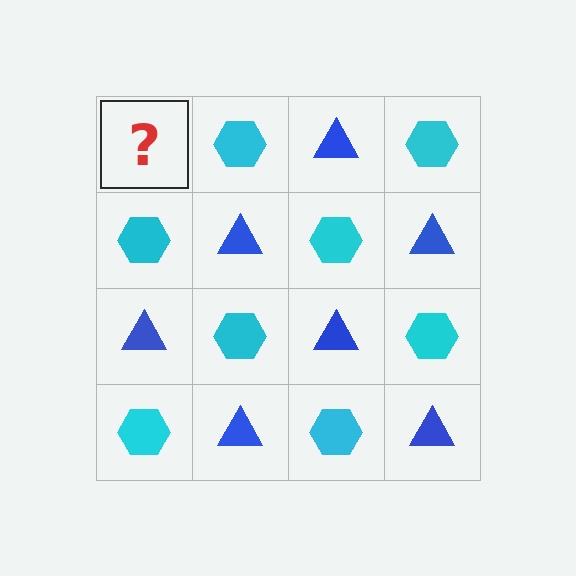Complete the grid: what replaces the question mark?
The question mark should be replaced with a blue triangle.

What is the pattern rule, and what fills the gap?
The rule is that it alternates blue triangle and cyan hexagon in a checkerboard pattern. The gap should be filled with a blue triangle.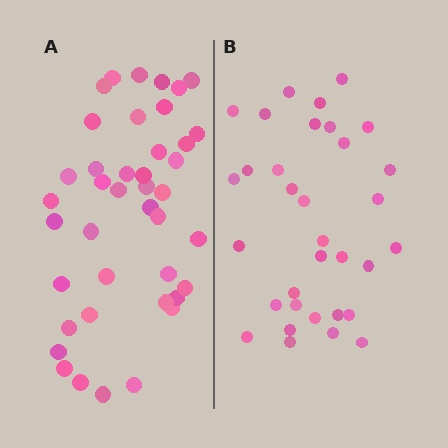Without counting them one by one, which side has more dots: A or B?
Region A (the left region) has more dots.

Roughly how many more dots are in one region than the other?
Region A has roughly 8 or so more dots than region B.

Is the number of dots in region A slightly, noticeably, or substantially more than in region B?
Region A has only slightly more — the two regions are fairly close. The ratio is roughly 1.2 to 1.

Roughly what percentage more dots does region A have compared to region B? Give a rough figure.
About 25% more.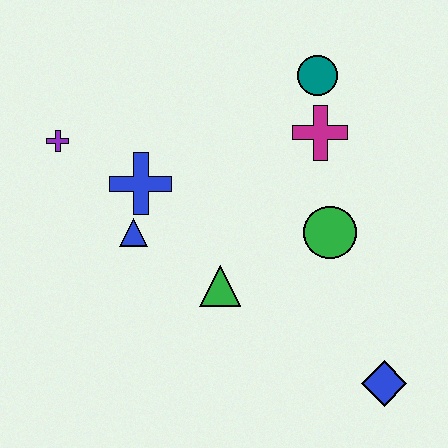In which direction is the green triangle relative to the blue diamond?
The green triangle is to the left of the blue diamond.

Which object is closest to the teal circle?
The magenta cross is closest to the teal circle.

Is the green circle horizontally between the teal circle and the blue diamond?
Yes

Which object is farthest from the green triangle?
The teal circle is farthest from the green triangle.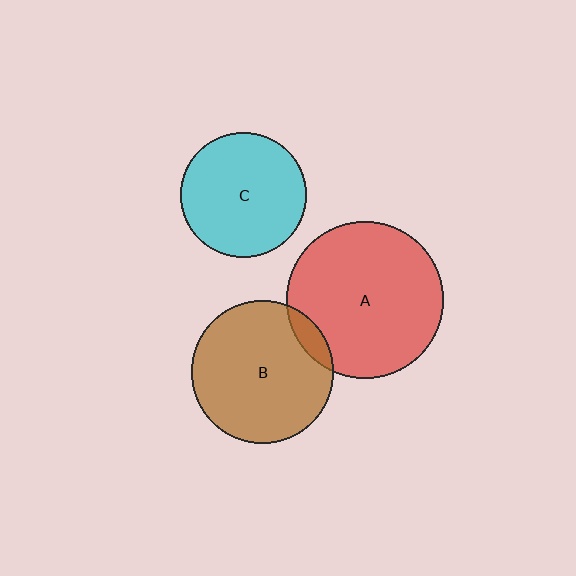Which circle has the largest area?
Circle A (red).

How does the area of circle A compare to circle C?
Approximately 1.6 times.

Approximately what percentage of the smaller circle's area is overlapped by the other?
Approximately 10%.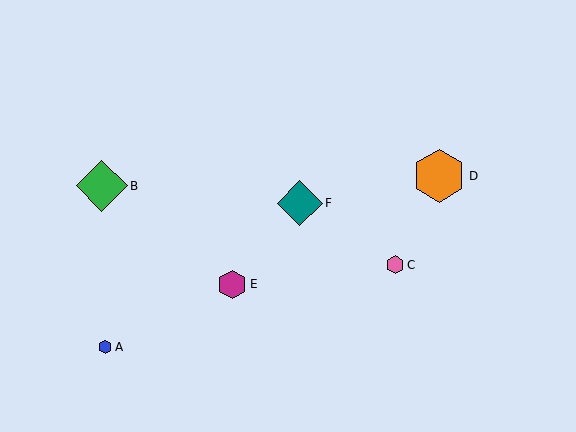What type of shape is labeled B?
Shape B is a green diamond.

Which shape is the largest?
The orange hexagon (labeled D) is the largest.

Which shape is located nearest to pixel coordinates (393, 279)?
The pink hexagon (labeled C) at (395, 265) is nearest to that location.